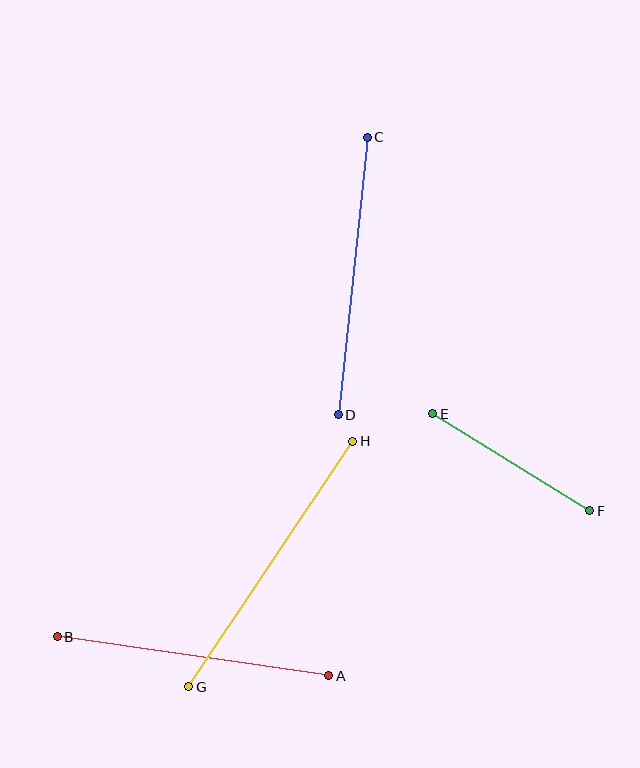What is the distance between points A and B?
The distance is approximately 274 pixels.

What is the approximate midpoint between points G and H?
The midpoint is at approximately (271, 564) pixels.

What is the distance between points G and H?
The distance is approximately 295 pixels.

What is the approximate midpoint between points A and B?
The midpoint is at approximately (193, 656) pixels.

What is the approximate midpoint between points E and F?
The midpoint is at approximately (511, 462) pixels.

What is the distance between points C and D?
The distance is approximately 279 pixels.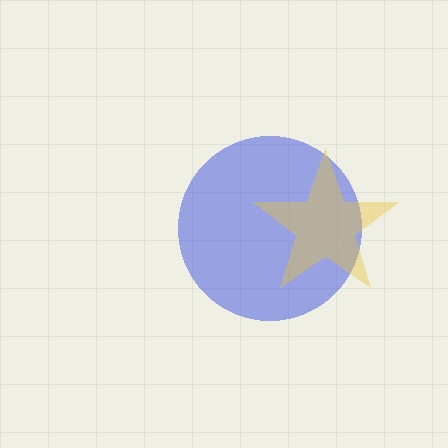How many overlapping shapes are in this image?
There are 2 overlapping shapes in the image.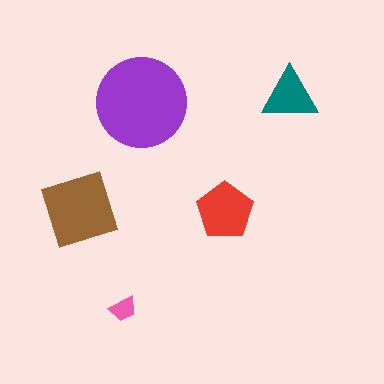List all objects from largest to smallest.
The purple circle, the brown diamond, the red pentagon, the teal triangle, the pink trapezoid.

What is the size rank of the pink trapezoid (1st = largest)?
5th.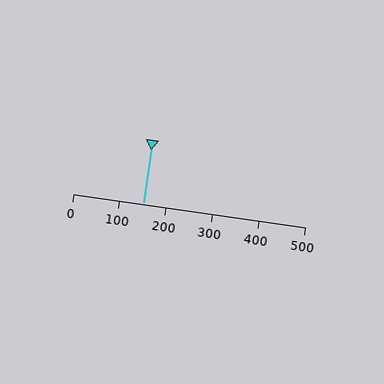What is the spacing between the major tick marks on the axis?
The major ticks are spaced 100 apart.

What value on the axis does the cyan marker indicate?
The marker indicates approximately 150.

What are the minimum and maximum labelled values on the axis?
The axis runs from 0 to 500.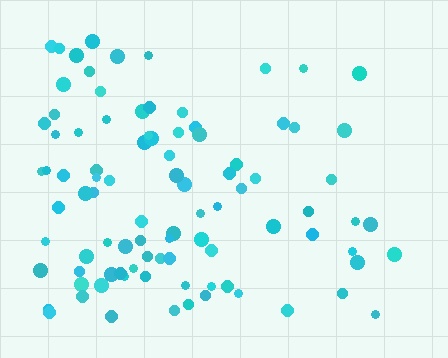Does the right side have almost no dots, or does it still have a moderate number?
Still a moderate number, just noticeably fewer than the left.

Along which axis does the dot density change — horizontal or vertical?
Horizontal.